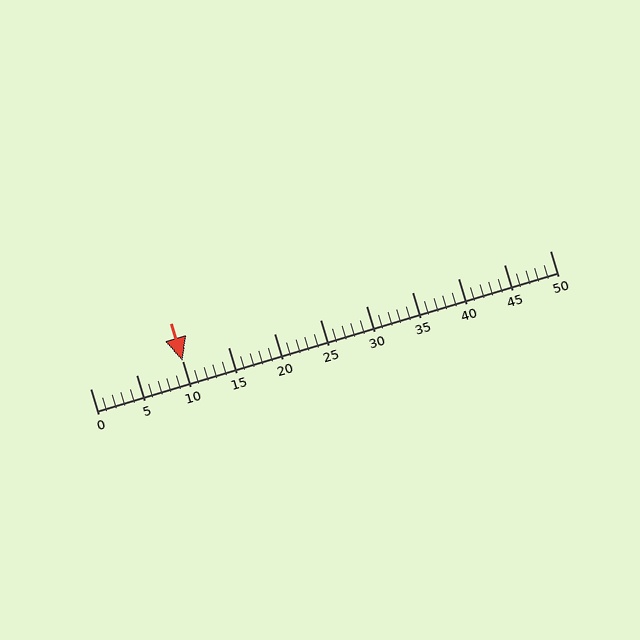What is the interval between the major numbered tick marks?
The major tick marks are spaced 5 units apart.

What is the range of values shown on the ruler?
The ruler shows values from 0 to 50.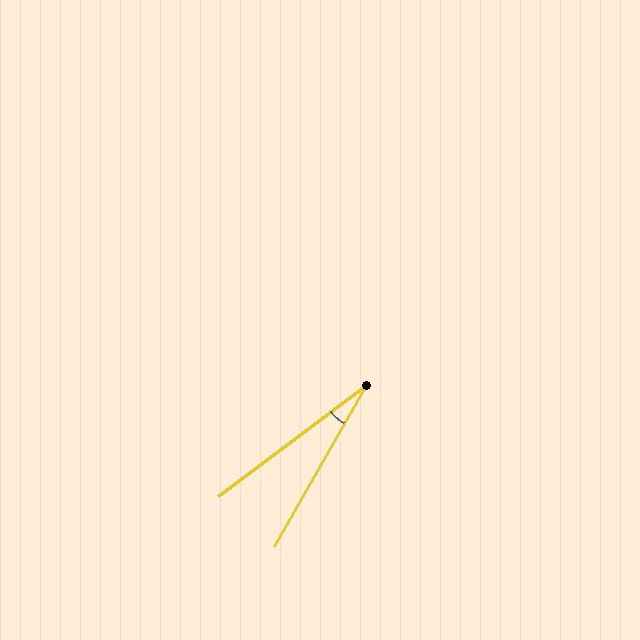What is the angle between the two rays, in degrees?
Approximately 23 degrees.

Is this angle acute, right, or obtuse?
It is acute.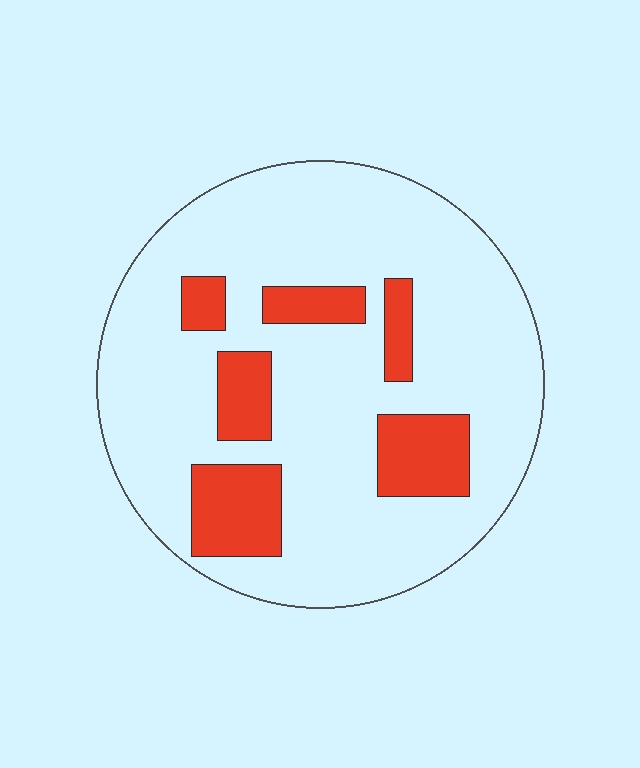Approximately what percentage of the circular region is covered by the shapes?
Approximately 20%.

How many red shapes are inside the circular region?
6.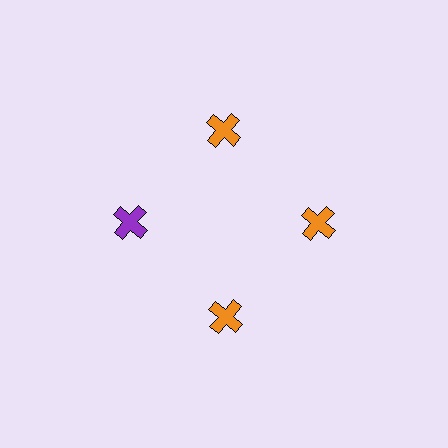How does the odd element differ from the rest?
It has a different color: purple instead of orange.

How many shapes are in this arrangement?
There are 4 shapes arranged in a ring pattern.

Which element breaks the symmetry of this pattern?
The purple cross at roughly the 9 o'clock position breaks the symmetry. All other shapes are orange crosses.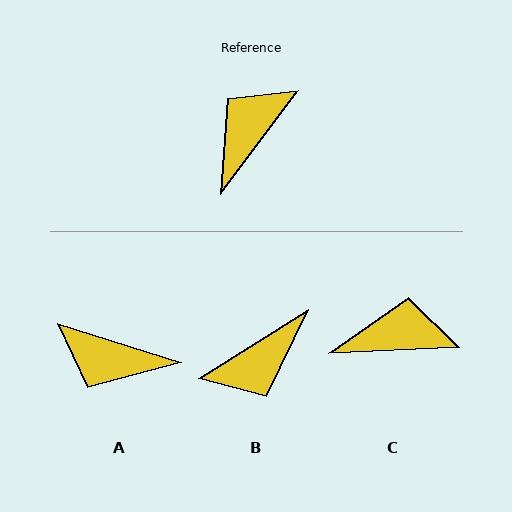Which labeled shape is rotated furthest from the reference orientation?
B, about 159 degrees away.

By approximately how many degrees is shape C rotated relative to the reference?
Approximately 51 degrees clockwise.